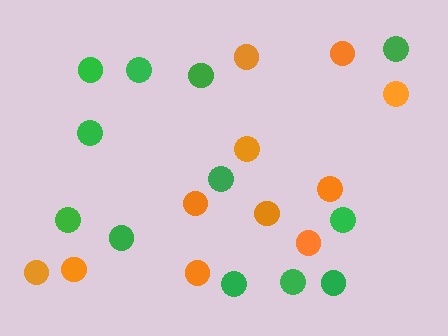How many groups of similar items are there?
There are 2 groups: one group of orange circles (11) and one group of green circles (12).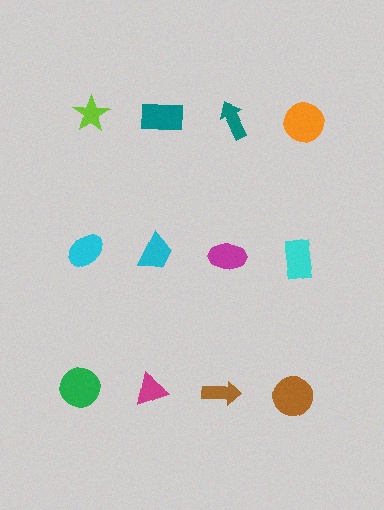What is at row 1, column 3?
A teal arrow.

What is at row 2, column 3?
A magenta ellipse.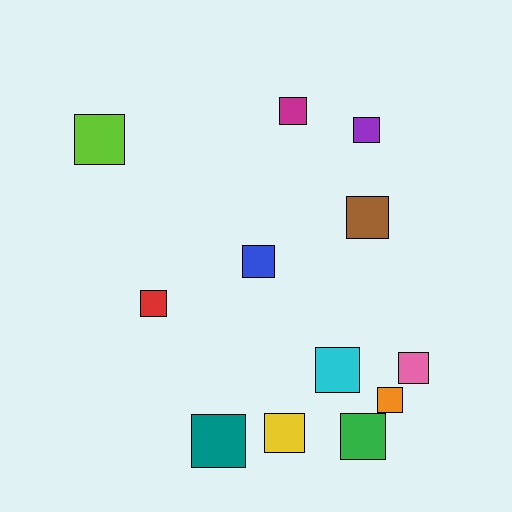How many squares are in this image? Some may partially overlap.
There are 12 squares.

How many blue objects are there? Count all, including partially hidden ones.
There is 1 blue object.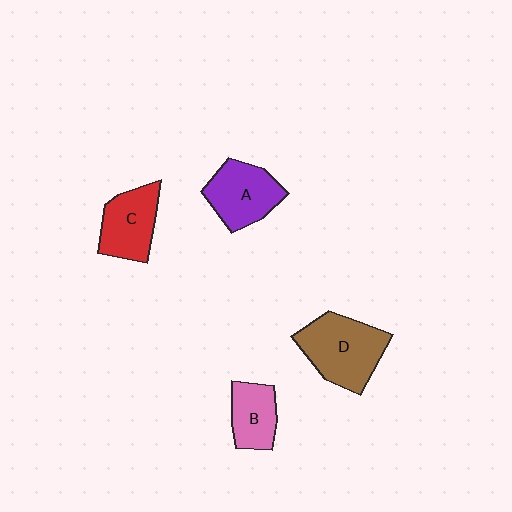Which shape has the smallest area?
Shape B (pink).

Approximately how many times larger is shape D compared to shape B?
Approximately 1.7 times.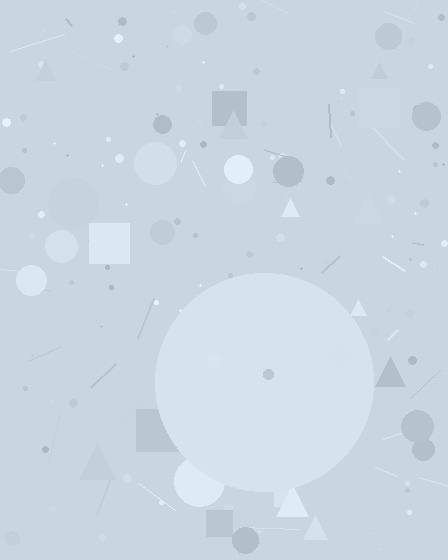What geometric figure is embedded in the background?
A circle is embedded in the background.